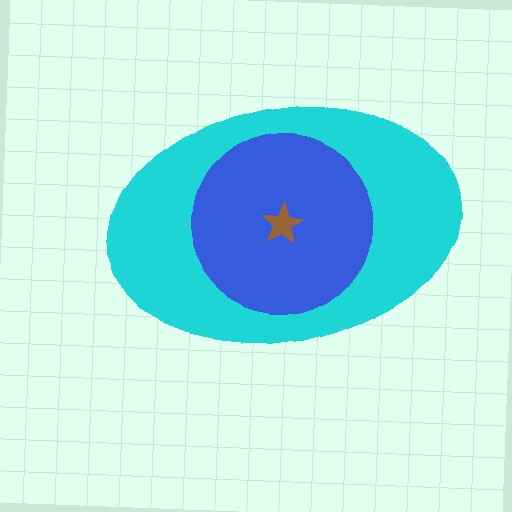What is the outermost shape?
The cyan ellipse.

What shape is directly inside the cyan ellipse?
The blue circle.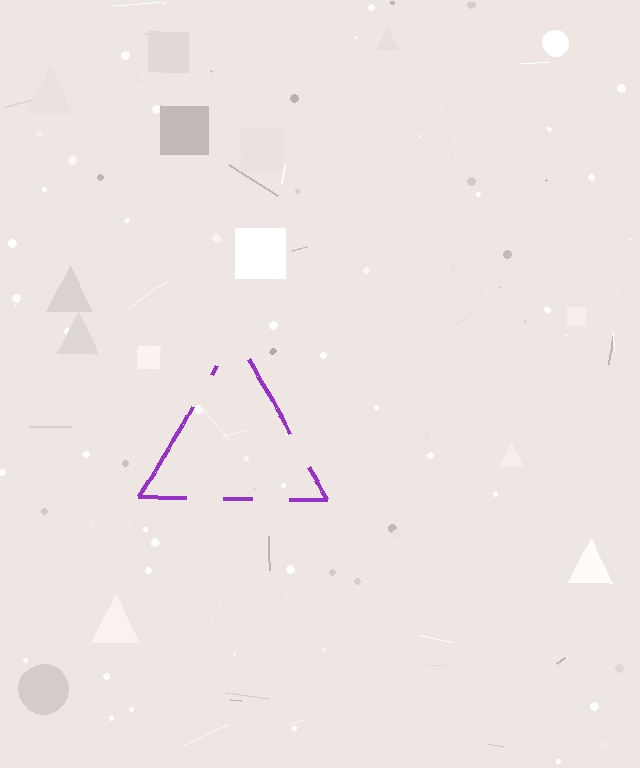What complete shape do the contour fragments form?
The contour fragments form a triangle.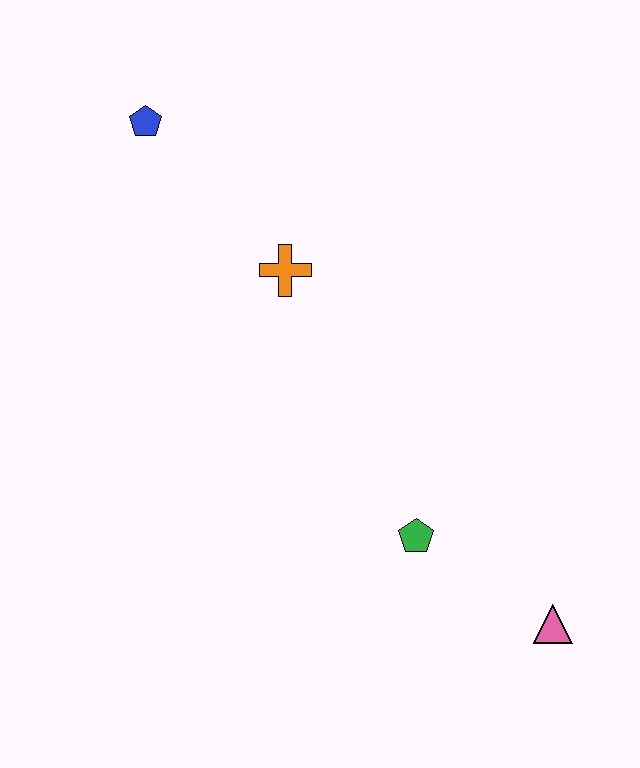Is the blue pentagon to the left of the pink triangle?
Yes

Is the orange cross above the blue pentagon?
No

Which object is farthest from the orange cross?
The pink triangle is farthest from the orange cross.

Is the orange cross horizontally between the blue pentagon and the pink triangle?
Yes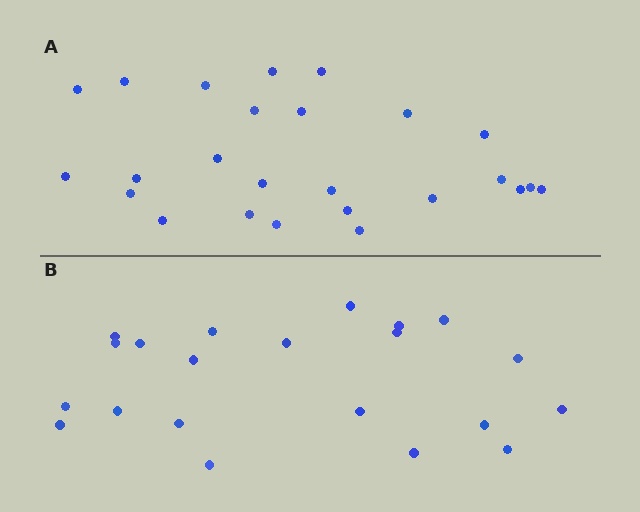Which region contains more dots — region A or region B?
Region A (the top region) has more dots.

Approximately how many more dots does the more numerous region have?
Region A has about 4 more dots than region B.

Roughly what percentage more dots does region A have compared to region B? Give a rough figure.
About 20% more.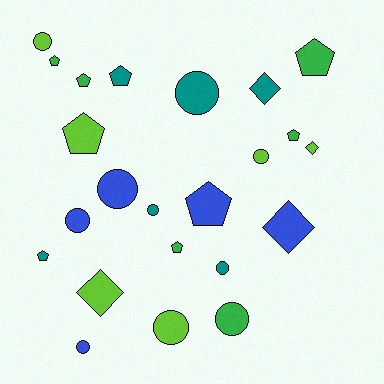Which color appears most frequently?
Teal, with 6 objects.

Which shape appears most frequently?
Circle, with 10 objects.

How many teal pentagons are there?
There are 2 teal pentagons.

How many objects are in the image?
There are 23 objects.